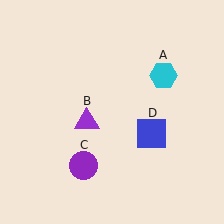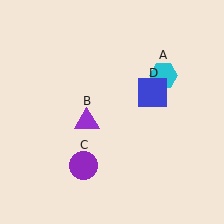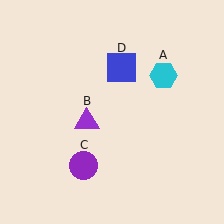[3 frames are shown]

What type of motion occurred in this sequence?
The blue square (object D) rotated counterclockwise around the center of the scene.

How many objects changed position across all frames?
1 object changed position: blue square (object D).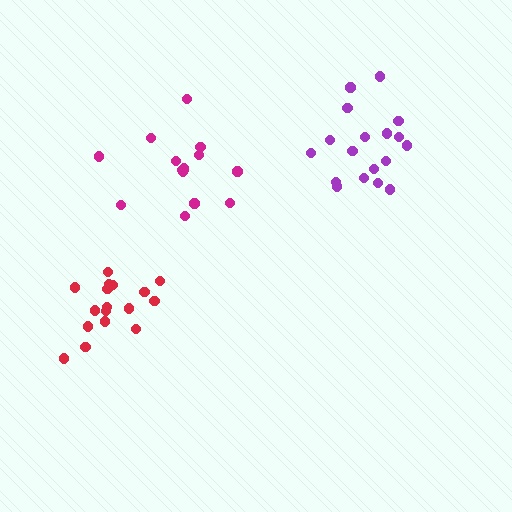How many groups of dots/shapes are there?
There are 3 groups.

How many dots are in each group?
Group 1: 18 dots, Group 2: 15 dots, Group 3: 17 dots (50 total).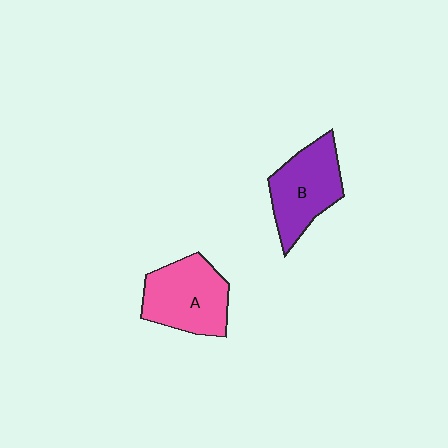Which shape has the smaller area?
Shape B (purple).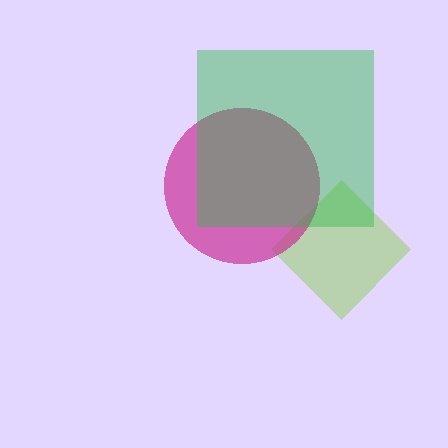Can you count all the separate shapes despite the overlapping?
Yes, there are 3 separate shapes.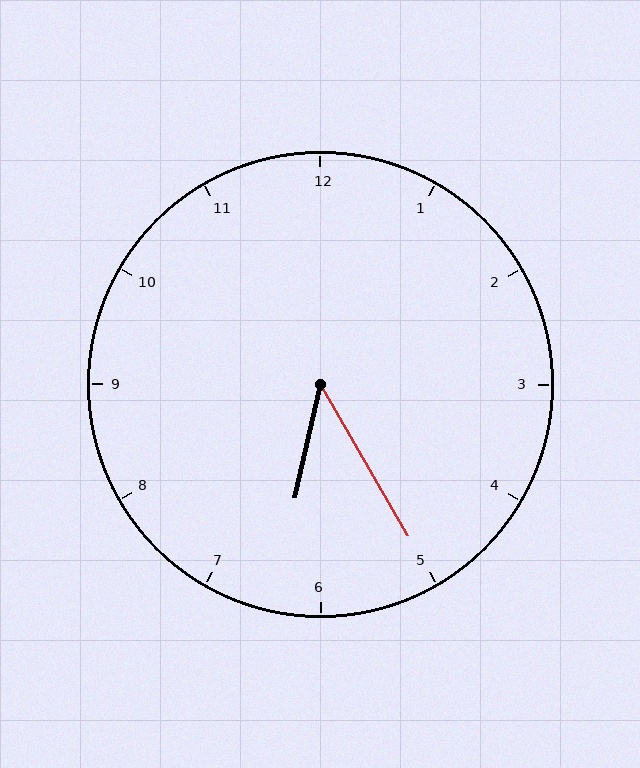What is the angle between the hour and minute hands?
Approximately 42 degrees.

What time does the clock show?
6:25.